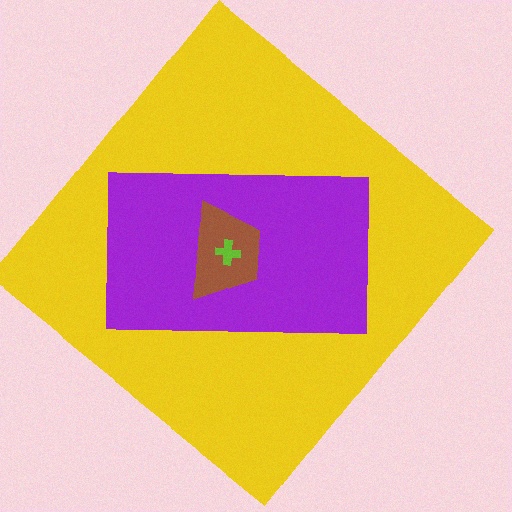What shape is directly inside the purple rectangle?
The brown trapezoid.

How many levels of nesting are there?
4.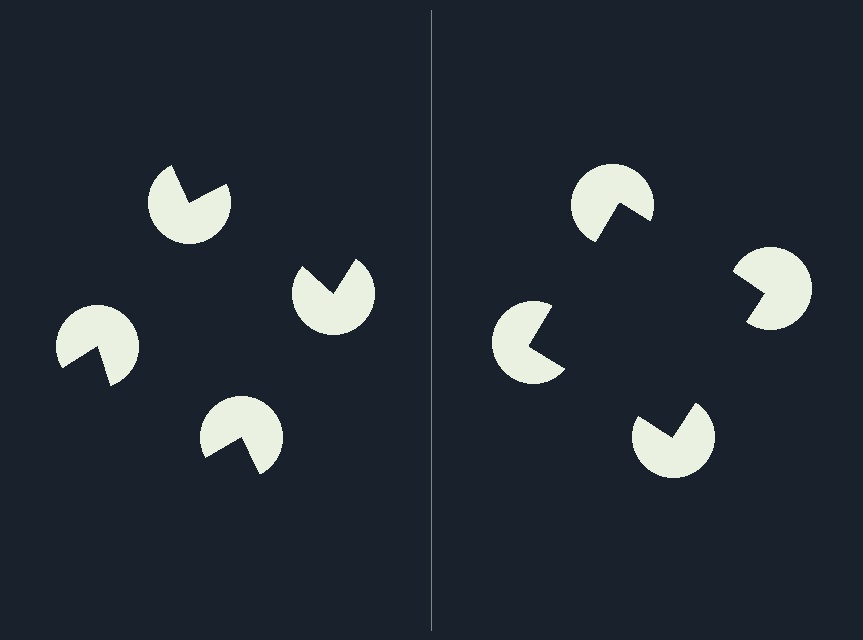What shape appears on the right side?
An illusory square.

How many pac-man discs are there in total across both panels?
8 — 4 on each side.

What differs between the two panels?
The pac-man discs are positioned identically on both sides; only the wedge orientations differ. On the right they align to a square; on the left they are misaligned.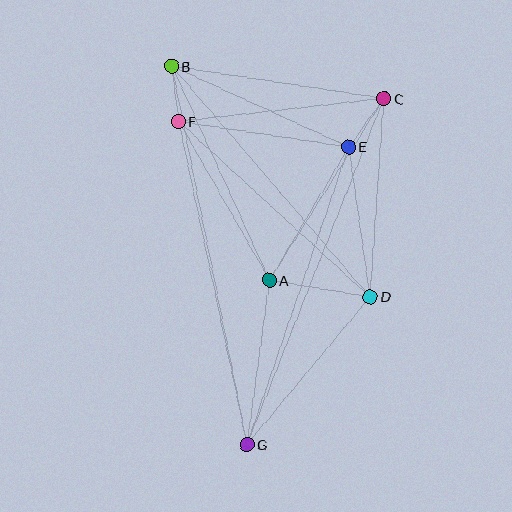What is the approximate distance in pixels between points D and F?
The distance between D and F is approximately 260 pixels.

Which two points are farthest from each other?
Points B and G are farthest from each other.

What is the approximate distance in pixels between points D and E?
The distance between D and E is approximately 152 pixels.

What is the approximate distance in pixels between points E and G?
The distance between E and G is approximately 314 pixels.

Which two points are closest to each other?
Points B and F are closest to each other.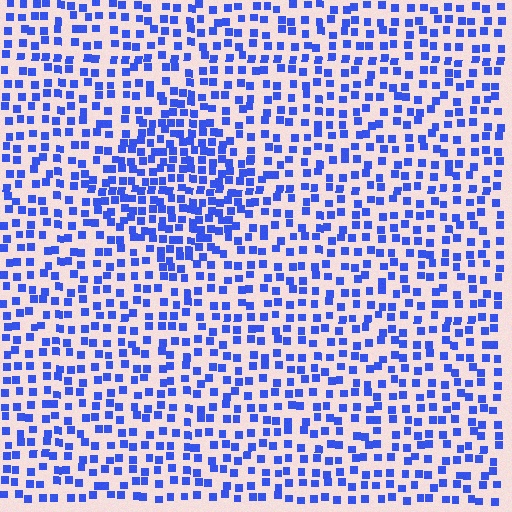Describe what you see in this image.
The image contains small blue elements arranged at two different densities. A diamond-shaped region is visible where the elements are more densely packed than the surrounding area.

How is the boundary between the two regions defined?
The boundary is defined by a change in element density (approximately 1.7x ratio). All elements are the same color, size, and shape.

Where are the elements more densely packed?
The elements are more densely packed inside the diamond boundary.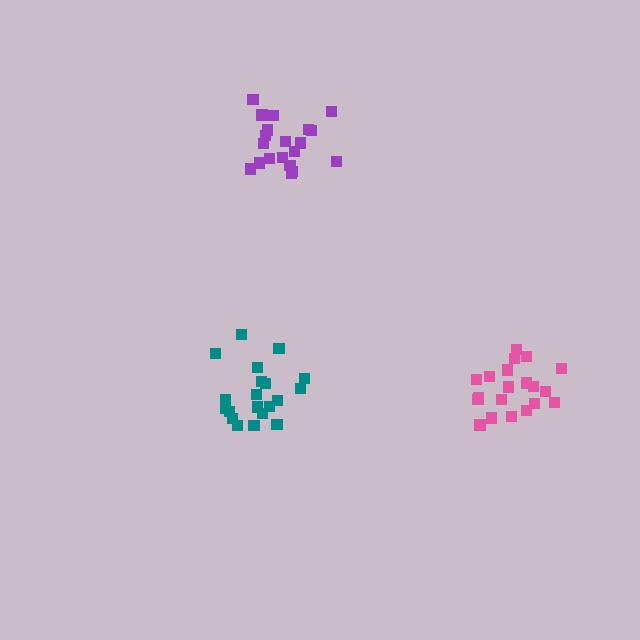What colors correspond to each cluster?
The clusters are colored: purple, teal, pink.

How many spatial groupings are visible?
There are 3 spatial groupings.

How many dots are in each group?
Group 1: 20 dots, Group 2: 20 dots, Group 3: 20 dots (60 total).